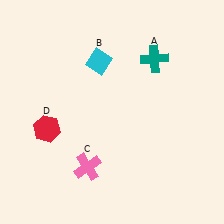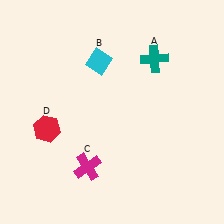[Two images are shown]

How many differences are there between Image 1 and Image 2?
There is 1 difference between the two images.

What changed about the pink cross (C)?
In Image 1, C is pink. In Image 2, it changed to magenta.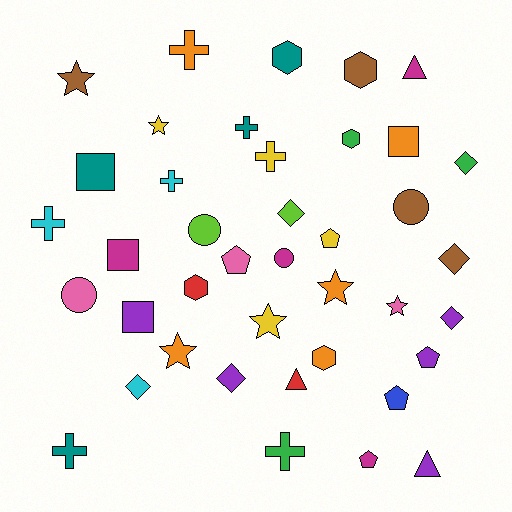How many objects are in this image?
There are 40 objects.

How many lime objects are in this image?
There are 2 lime objects.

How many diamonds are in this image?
There are 6 diamonds.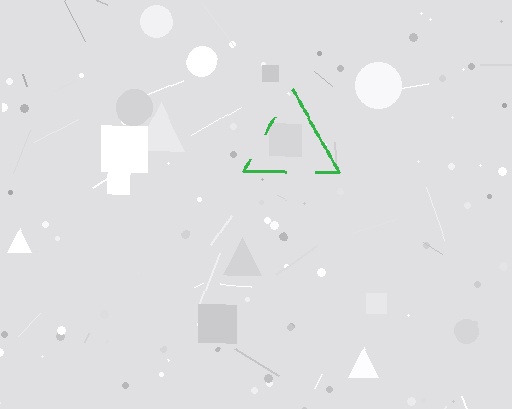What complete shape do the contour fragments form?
The contour fragments form a triangle.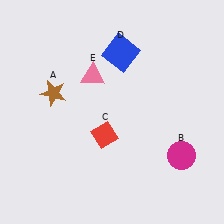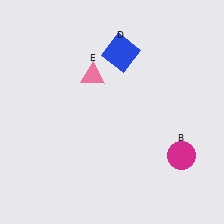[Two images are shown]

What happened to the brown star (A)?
The brown star (A) was removed in Image 2. It was in the top-left area of Image 1.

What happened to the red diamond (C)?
The red diamond (C) was removed in Image 2. It was in the bottom-left area of Image 1.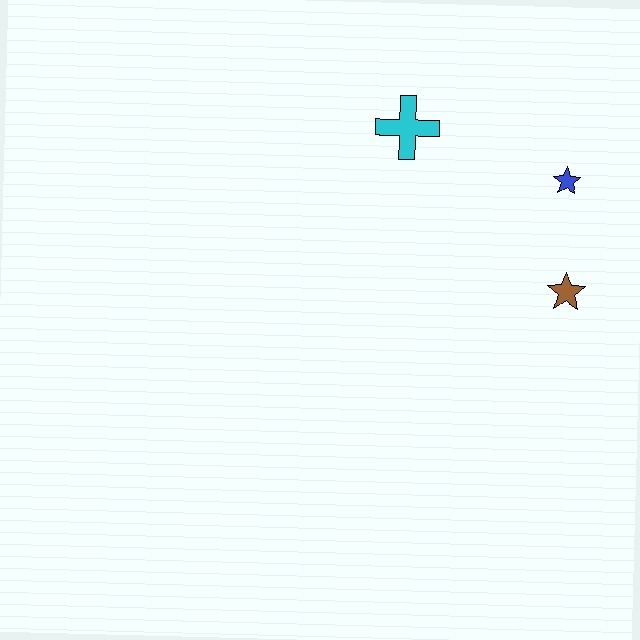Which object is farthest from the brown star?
The cyan cross is farthest from the brown star.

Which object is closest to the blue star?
The brown star is closest to the blue star.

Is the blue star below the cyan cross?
Yes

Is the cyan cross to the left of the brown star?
Yes